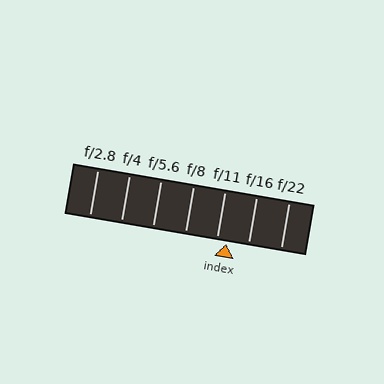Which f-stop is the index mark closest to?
The index mark is closest to f/11.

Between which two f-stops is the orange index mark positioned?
The index mark is between f/11 and f/16.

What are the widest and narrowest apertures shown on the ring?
The widest aperture shown is f/2.8 and the narrowest is f/22.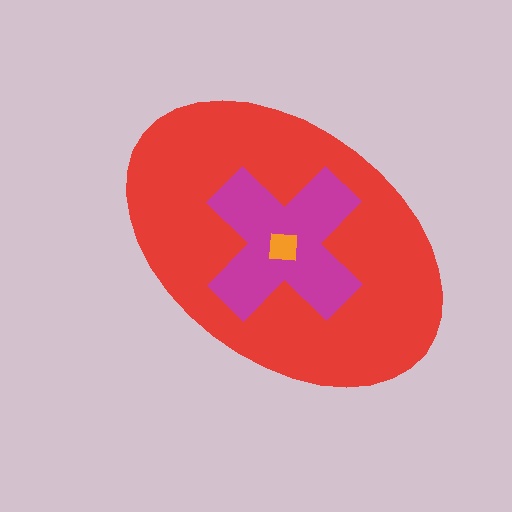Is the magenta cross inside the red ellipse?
Yes.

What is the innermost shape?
The orange square.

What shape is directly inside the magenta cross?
The orange square.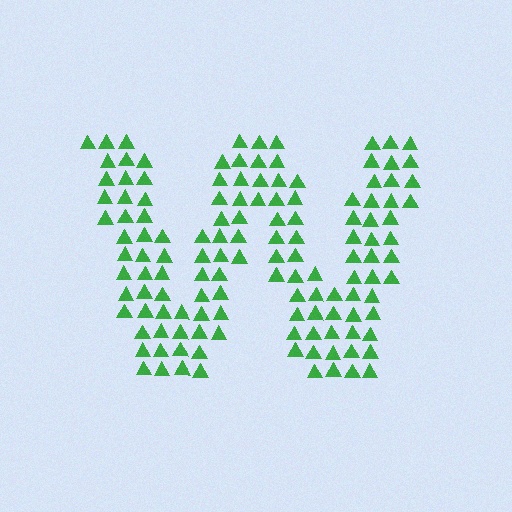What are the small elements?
The small elements are triangles.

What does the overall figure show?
The overall figure shows the letter W.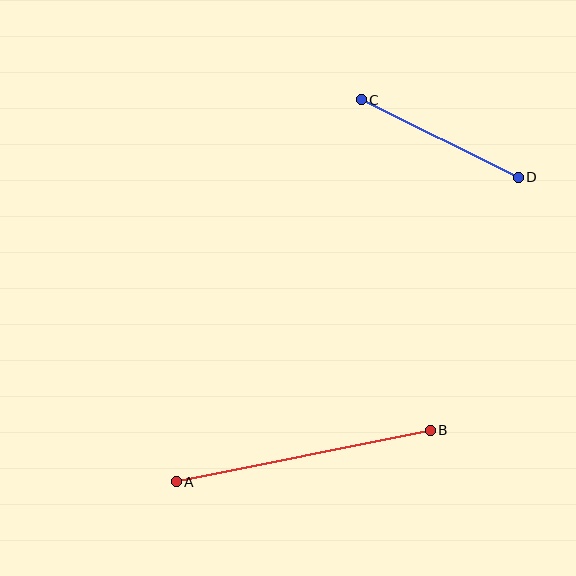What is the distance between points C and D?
The distance is approximately 175 pixels.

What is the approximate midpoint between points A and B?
The midpoint is at approximately (303, 456) pixels.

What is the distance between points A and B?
The distance is approximately 259 pixels.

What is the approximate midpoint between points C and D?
The midpoint is at approximately (440, 139) pixels.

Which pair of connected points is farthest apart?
Points A and B are farthest apart.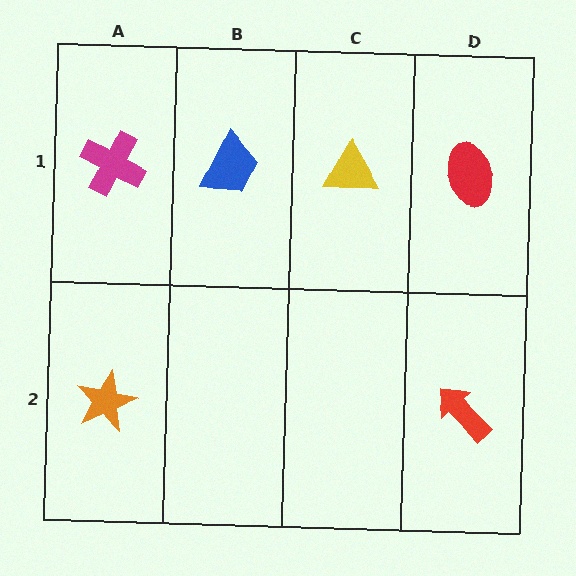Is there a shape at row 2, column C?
No, that cell is empty.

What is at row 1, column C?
A yellow triangle.